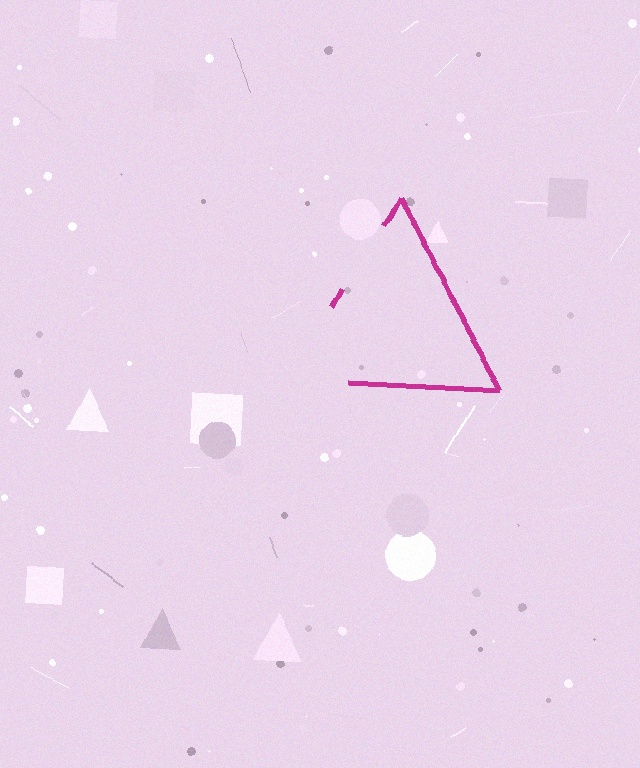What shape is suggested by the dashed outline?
The dashed outline suggests a triangle.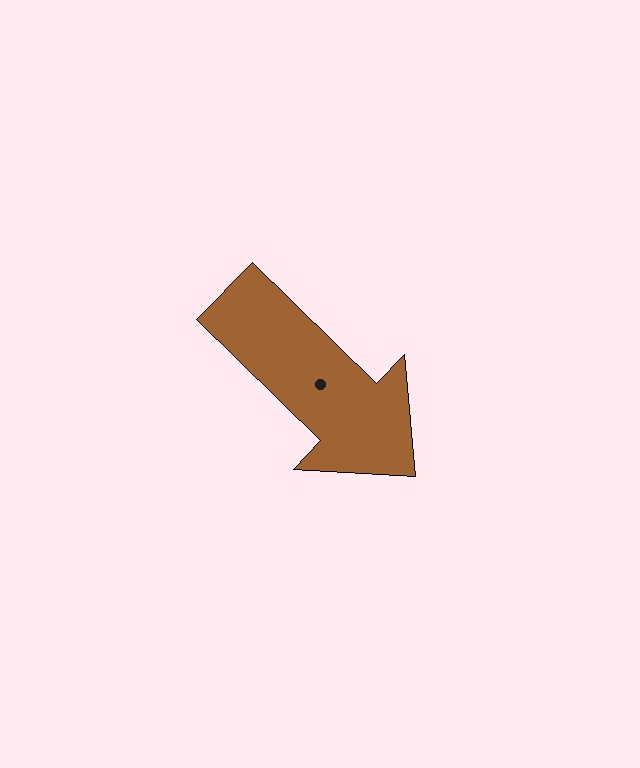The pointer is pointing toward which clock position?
Roughly 4 o'clock.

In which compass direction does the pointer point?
Southeast.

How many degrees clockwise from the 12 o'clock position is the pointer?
Approximately 134 degrees.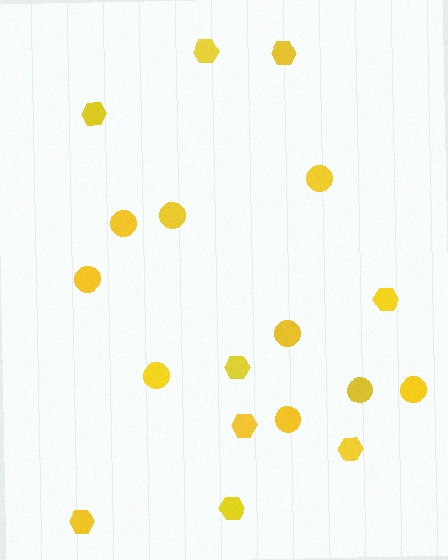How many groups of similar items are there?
There are 2 groups: one group of circles (9) and one group of hexagons (9).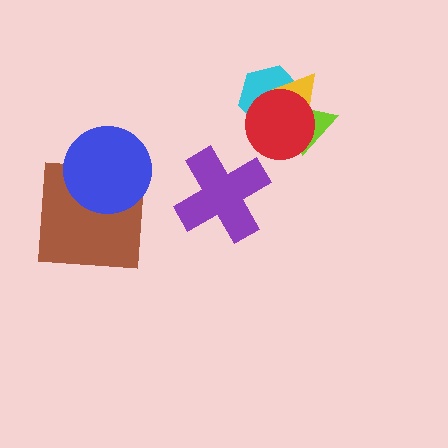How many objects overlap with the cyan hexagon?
3 objects overlap with the cyan hexagon.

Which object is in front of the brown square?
The blue circle is in front of the brown square.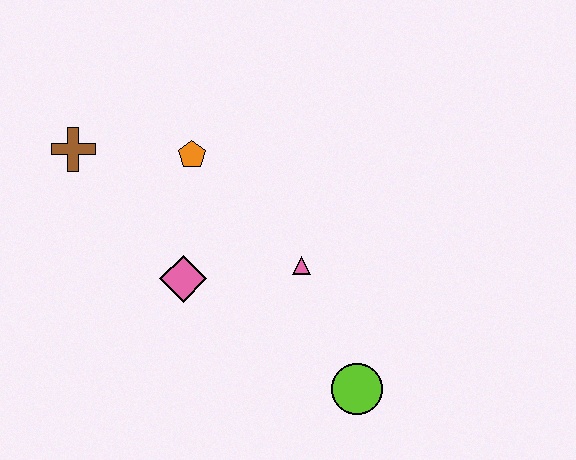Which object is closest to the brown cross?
The orange pentagon is closest to the brown cross.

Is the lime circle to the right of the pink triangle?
Yes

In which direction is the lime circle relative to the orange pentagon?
The lime circle is below the orange pentagon.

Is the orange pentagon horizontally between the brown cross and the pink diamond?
No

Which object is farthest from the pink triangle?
The brown cross is farthest from the pink triangle.